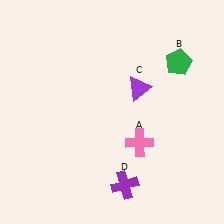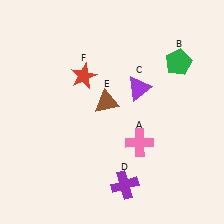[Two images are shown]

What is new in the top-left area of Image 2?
A red star (F) was added in the top-left area of Image 2.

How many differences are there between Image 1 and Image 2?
There are 2 differences between the two images.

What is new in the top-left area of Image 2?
A brown triangle (E) was added in the top-left area of Image 2.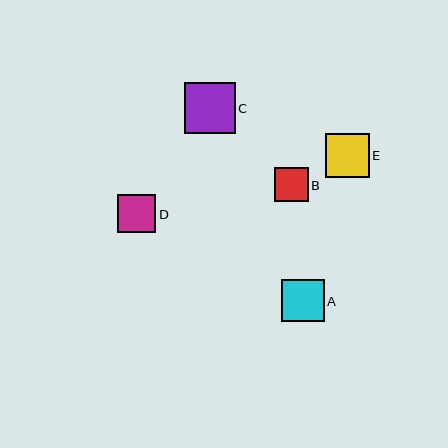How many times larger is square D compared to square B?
Square D is approximately 1.1 times the size of square B.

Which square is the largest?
Square C is the largest with a size of approximately 50 pixels.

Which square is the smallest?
Square B is the smallest with a size of approximately 34 pixels.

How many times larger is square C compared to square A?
Square C is approximately 1.2 times the size of square A.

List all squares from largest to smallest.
From largest to smallest: C, E, A, D, B.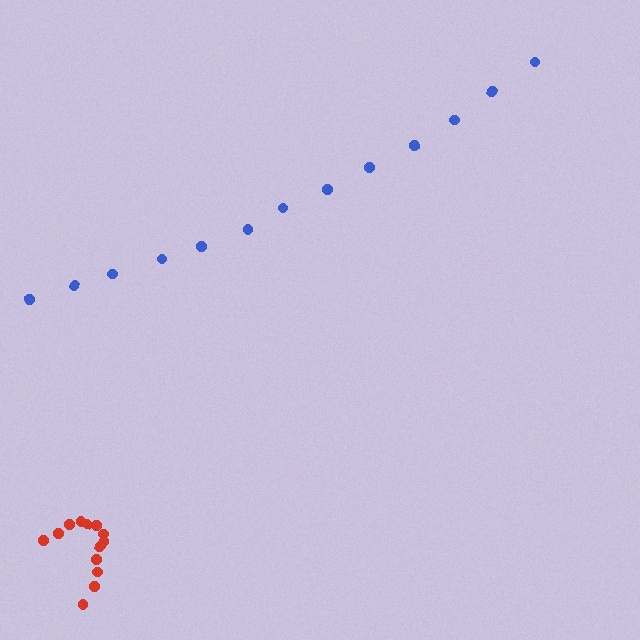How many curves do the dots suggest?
There are 2 distinct paths.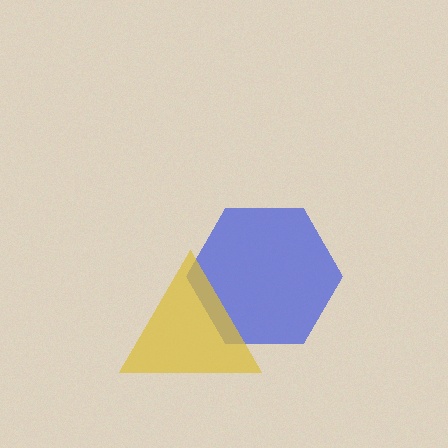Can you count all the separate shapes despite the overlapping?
Yes, there are 2 separate shapes.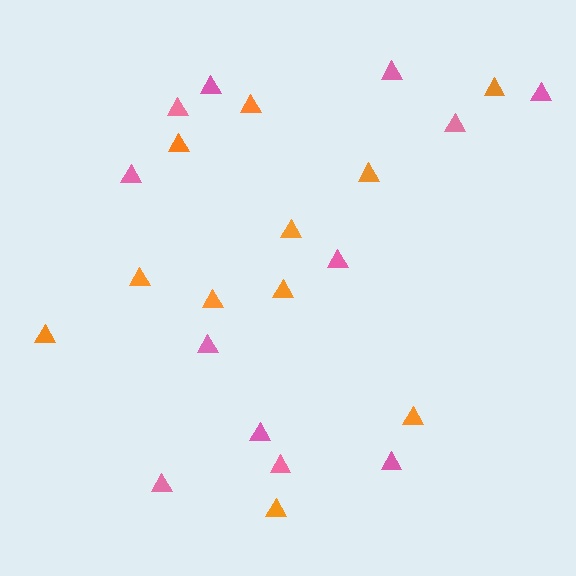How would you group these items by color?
There are 2 groups: one group of pink triangles (12) and one group of orange triangles (11).